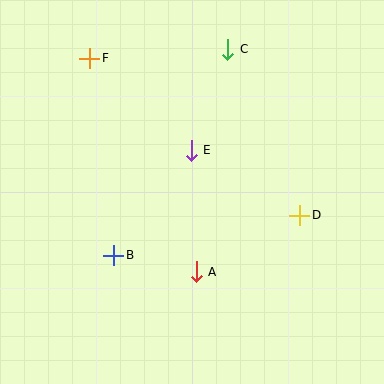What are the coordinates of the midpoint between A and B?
The midpoint between A and B is at (155, 263).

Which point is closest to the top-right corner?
Point C is closest to the top-right corner.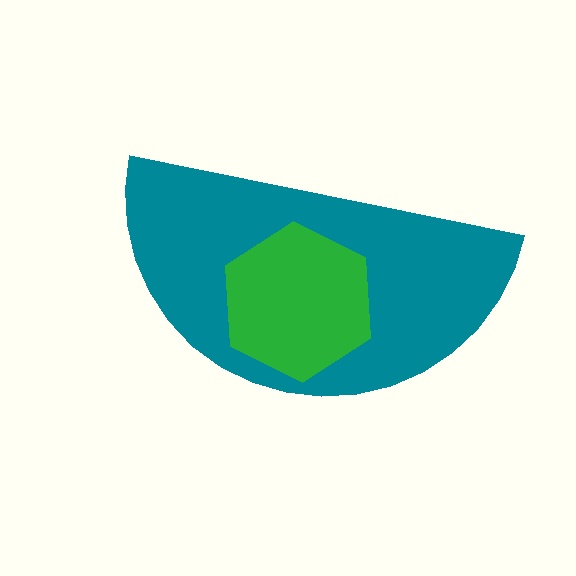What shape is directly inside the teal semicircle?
The green hexagon.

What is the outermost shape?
The teal semicircle.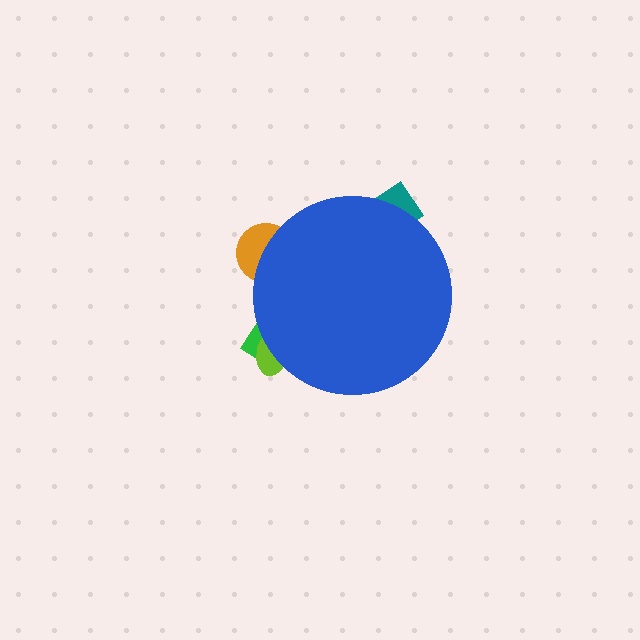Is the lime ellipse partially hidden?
Yes, the lime ellipse is partially hidden behind the blue circle.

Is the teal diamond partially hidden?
Yes, the teal diamond is partially hidden behind the blue circle.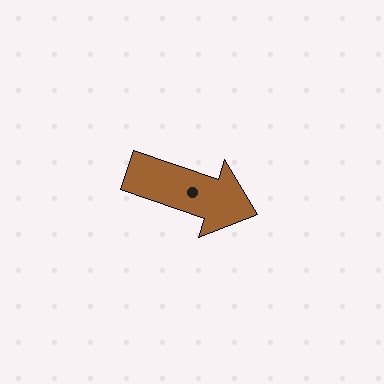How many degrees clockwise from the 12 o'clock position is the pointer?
Approximately 109 degrees.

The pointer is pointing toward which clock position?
Roughly 4 o'clock.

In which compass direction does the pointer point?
East.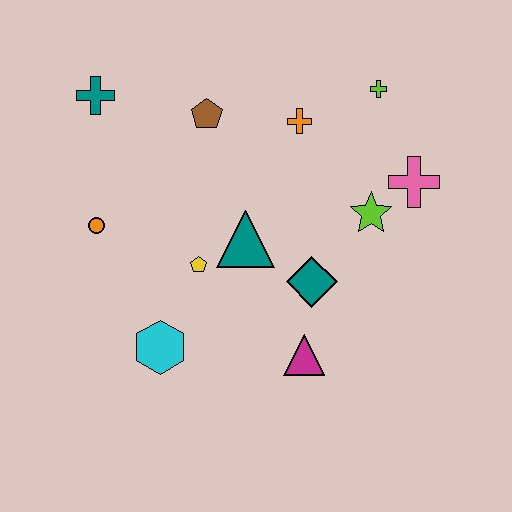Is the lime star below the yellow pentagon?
No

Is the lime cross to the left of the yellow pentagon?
No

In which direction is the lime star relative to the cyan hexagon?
The lime star is to the right of the cyan hexagon.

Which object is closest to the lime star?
The pink cross is closest to the lime star.